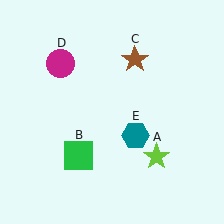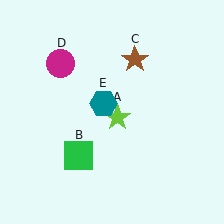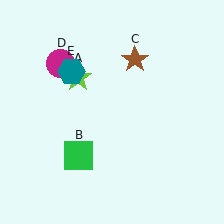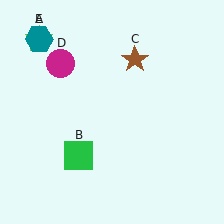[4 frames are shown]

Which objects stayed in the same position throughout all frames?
Green square (object B) and brown star (object C) and magenta circle (object D) remained stationary.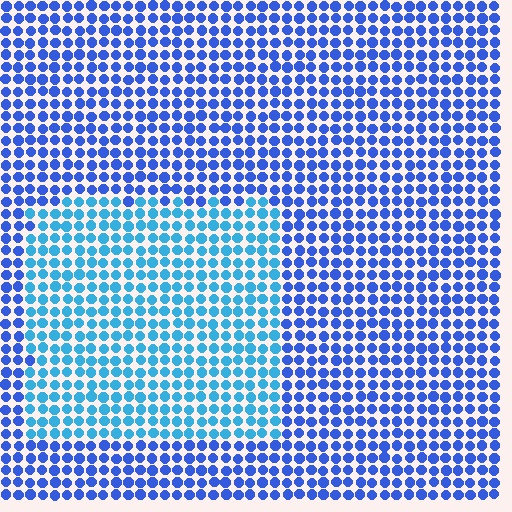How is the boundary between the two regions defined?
The boundary is defined purely by a slight shift in hue (about 30 degrees). Spacing, size, and orientation are identical on both sides.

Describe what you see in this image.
The image is filled with small blue elements in a uniform arrangement. A rectangle-shaped region is visible where the elements are tinted to a slightly different hue, forming a subtle color boundary.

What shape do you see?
I see a rectangle.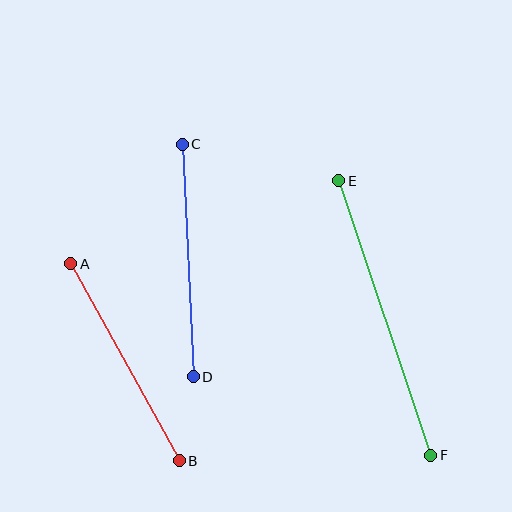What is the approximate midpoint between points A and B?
The midpoint is at approximately (125, 362) pixels.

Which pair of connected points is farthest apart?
Points E and F are farthest apart.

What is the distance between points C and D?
The distance is approximately 233 pixels.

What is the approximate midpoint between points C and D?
The midpoint is at approximately (188, 261) pixels.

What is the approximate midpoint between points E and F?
The midpoint is at approximately (385, 318) pixels.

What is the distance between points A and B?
The distance is approximately 225 pixels.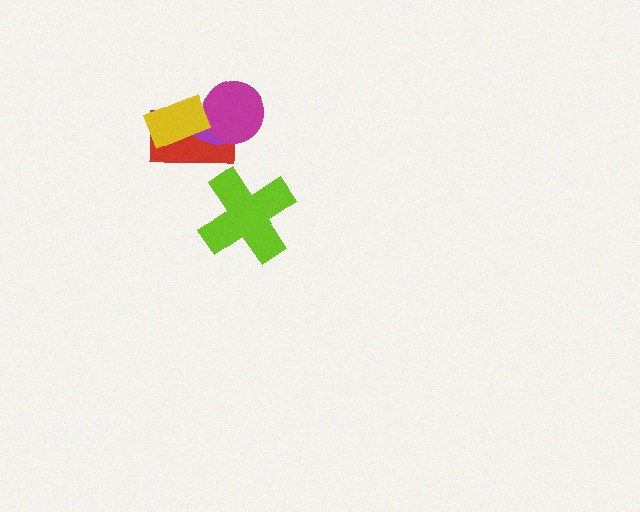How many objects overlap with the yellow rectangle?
2 objects overlap with the yellow rectangle.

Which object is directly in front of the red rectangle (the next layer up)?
The purple ellipse is directly in front of the red rectangle.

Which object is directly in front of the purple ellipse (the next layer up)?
The magenta circle is directly in front of the purple ellipse.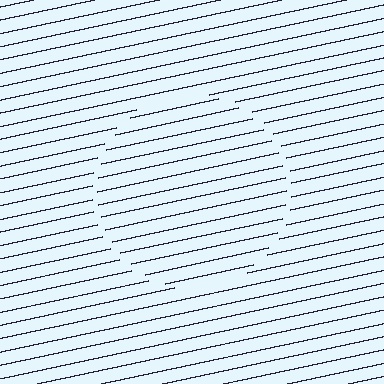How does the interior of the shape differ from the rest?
The interior of the shape contains the same grating, shifted by half a period — the contour is defined by the phase discontinuity where line-ends from the inner and outer gratings abut.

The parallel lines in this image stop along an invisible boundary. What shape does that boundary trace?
An illusory circle. The interior of the shape contains the same grating, shifted by half a period — the contour is defined by the phase discontinuity where line-ends from the inner and outer gratings abut.